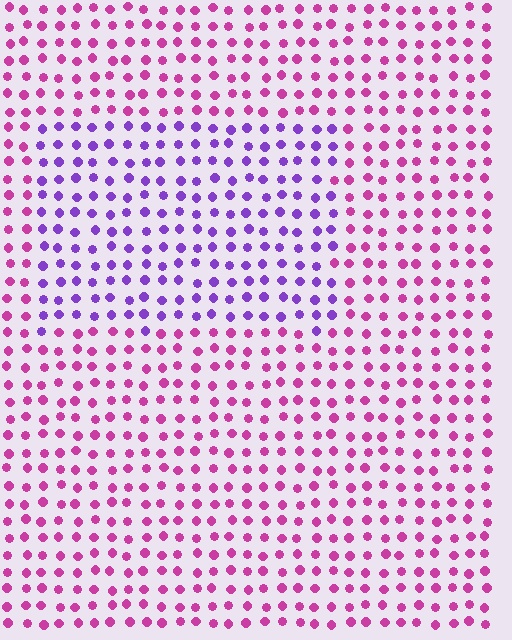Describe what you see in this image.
The image is filled with small magenta elements in a uniform arrangement. A rectangle-shaped region is visible where the elements are tinted to a slightly different hue, forming a subtle color boundary.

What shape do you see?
I see a rectangle.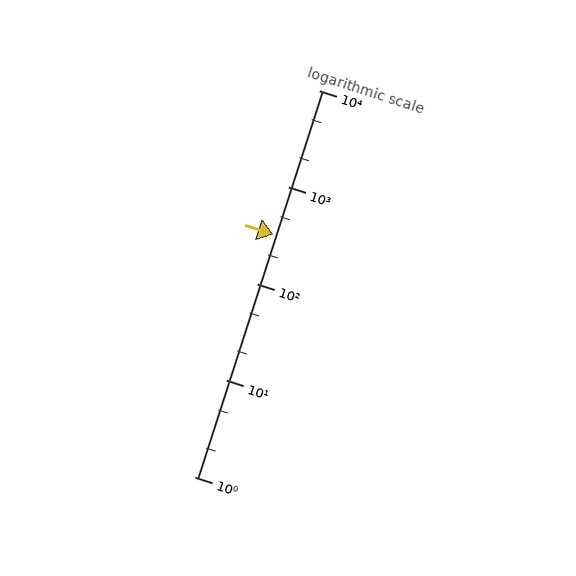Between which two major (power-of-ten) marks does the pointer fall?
The pointer is between 100 and 1000.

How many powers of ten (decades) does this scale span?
The scale spans 4 decades, from 1 to 10000.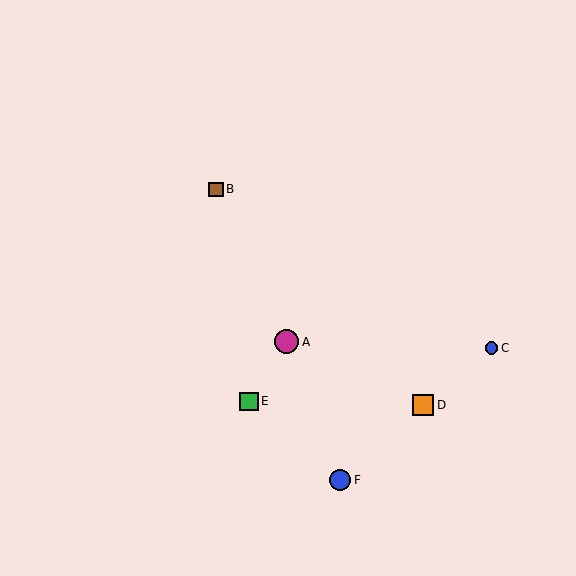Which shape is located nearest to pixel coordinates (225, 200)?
The brown square (labeled B) at (216, 189) is nearest to that location.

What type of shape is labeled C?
Shape C is a blue circle.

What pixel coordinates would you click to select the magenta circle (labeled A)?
Click at (286, 342) to select the magenta circle A.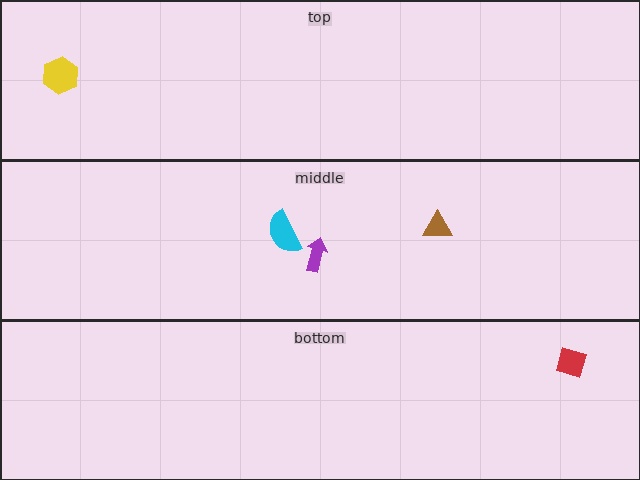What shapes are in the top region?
The yellow hexagon.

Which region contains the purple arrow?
The middle region.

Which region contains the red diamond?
The bottom region.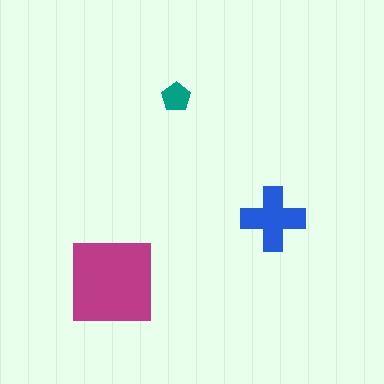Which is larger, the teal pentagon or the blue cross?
The blue cross.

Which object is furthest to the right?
The blue cross is rightmost.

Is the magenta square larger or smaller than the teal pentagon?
Larger.